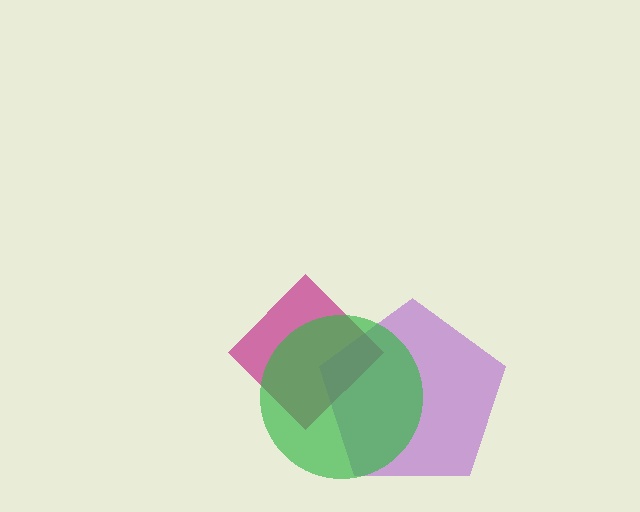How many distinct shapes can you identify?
There are 3 distinct shapes: a magenta diamond, a purple pentagon, a green circle.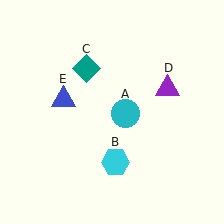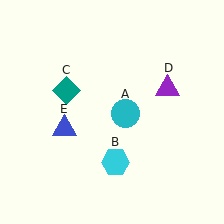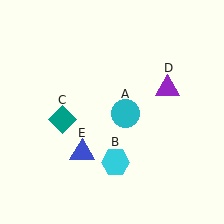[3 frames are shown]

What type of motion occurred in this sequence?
The teal diamond (object C), blue triangle (object E) rotated counterclockwise around the center of the scene.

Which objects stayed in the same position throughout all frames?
Cyan circle (object A) and cyan hexagon (object B) and purple triangle (object D) remained stationary.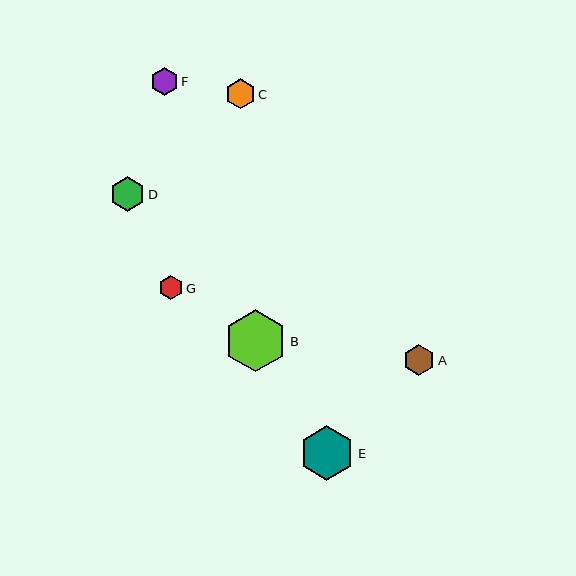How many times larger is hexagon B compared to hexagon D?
Hexagon B is approximately 1.8 times the size of hexagon D.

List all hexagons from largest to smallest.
From largest to smallest: B, E, D, A, C, F, G.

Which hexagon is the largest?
Hexagon B is the largest with a size of approximately 62 pixels.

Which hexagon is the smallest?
Hexagon G is the smallest with a size of approximately 24 pixels.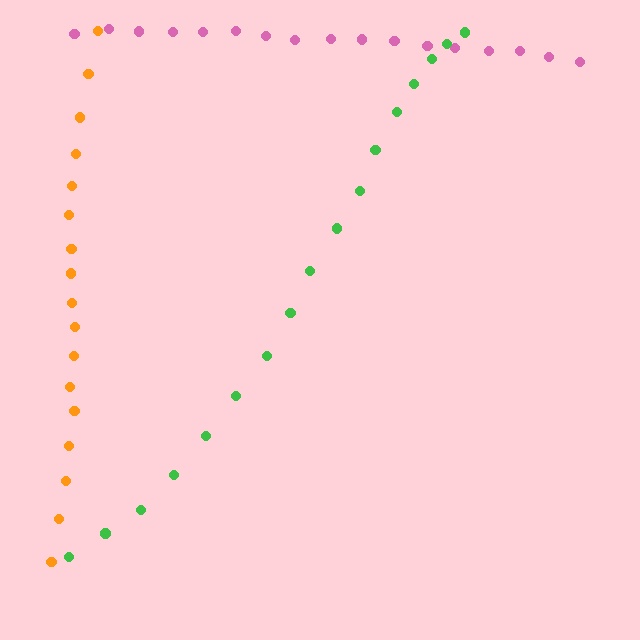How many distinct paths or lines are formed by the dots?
There are 3 distinct paths.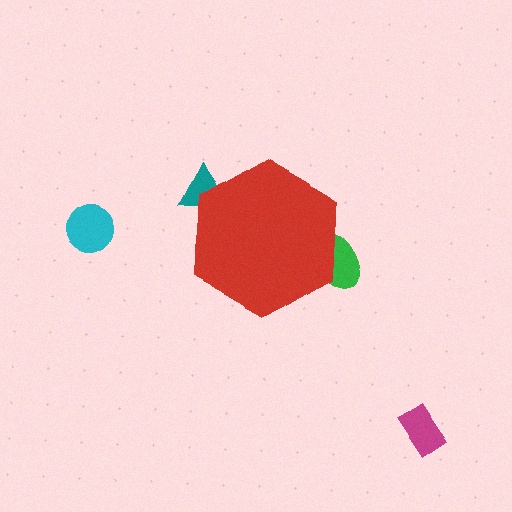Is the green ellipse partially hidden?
Yes, the green ellipse is partially hidden behind the red hexagon.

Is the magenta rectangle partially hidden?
No, the magenta rectangle is fully visible.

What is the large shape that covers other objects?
A red hexagon.